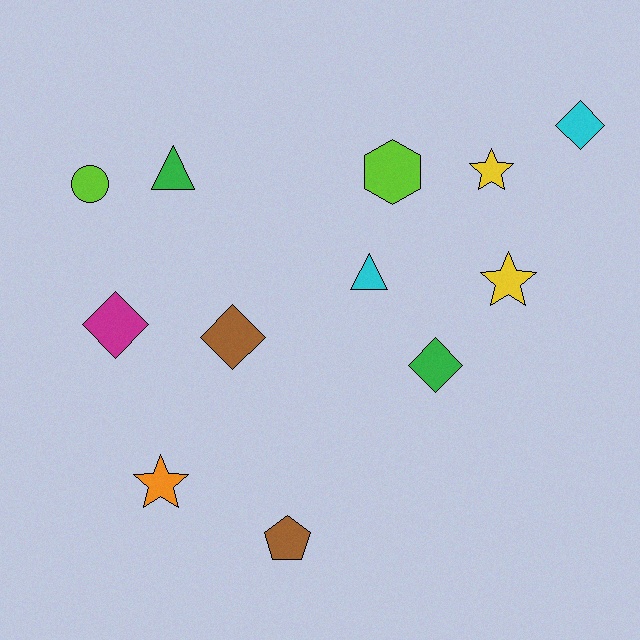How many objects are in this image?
There are 12 objects.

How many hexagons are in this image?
There is 1 hexagon.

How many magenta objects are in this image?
There is 1 magenta object.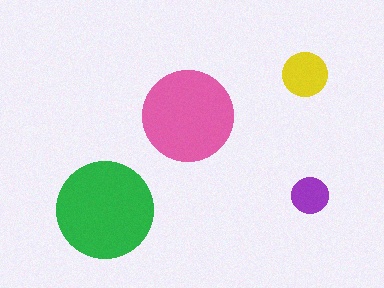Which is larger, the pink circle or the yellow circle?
The pink one.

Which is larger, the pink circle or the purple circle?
The pink one.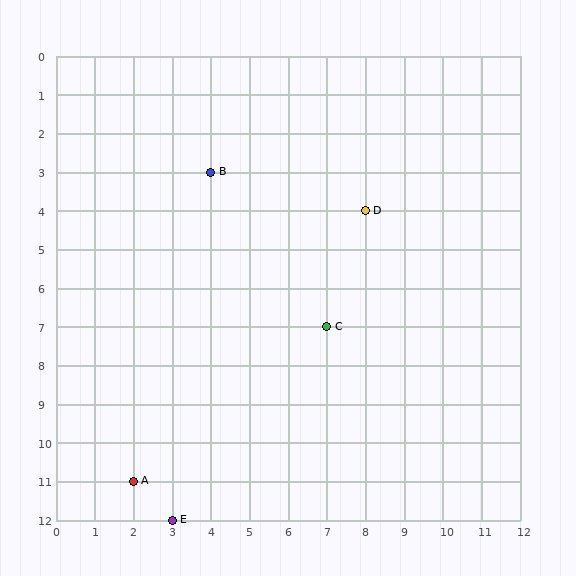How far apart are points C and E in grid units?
Points C and E are 4 columns and 5 rows apart (about 6.4 grid units diagonally).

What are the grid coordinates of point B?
Point B is at grid coordinates (4, 3).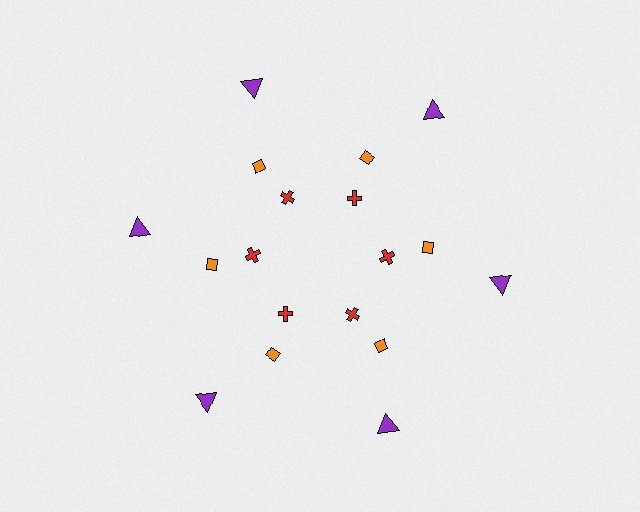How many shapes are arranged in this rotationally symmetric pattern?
There are 18 shapes, arranged in 6 groups of 3.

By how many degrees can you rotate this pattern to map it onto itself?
The pattern maps onto itself every 60 degrees of rotation.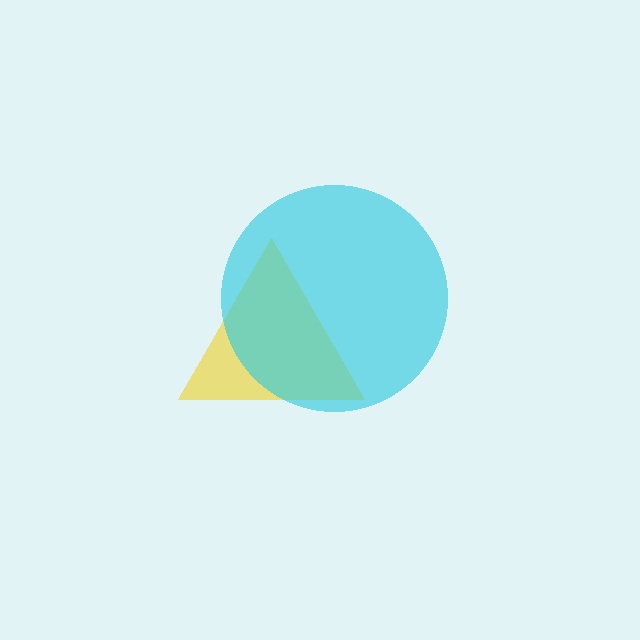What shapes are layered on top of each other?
The layered shapes are: a yellow triangle, a cyan circle.